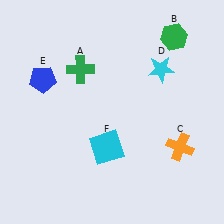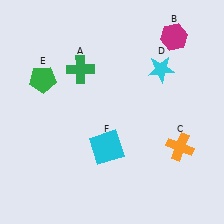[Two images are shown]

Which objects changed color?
B changed from green to magenta. E changed from blue to green.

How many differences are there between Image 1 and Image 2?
There are 2 differences between the two images.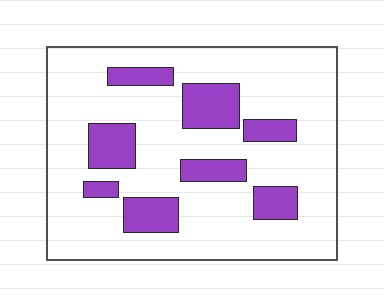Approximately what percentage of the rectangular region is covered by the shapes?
Approximately 20%.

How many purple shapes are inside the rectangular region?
8.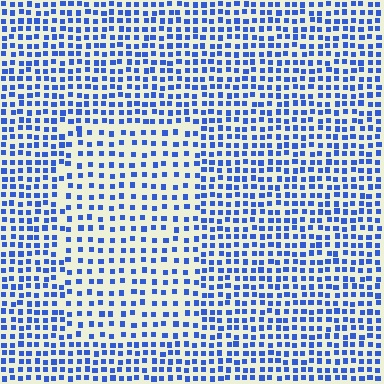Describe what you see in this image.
The image contains small blue elements arranged at two different densities. A rectangle-shaped region is visible where the elements are less densely packed than the surrounding area.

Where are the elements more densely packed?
The elements are more densely packed outside the rectangle boundary.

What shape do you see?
I see a rectangle.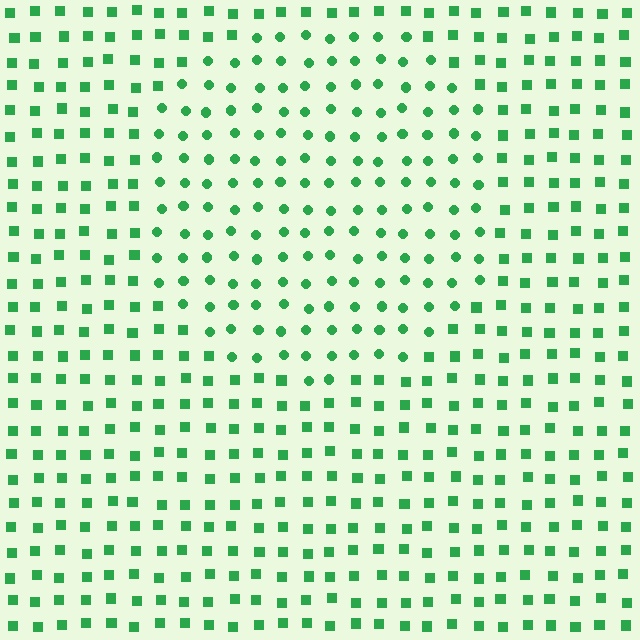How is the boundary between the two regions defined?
The boundary is defined by a change in element shape: circles inside vs. squares outside. All elements share the same color and spacing.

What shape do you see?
I see a circle.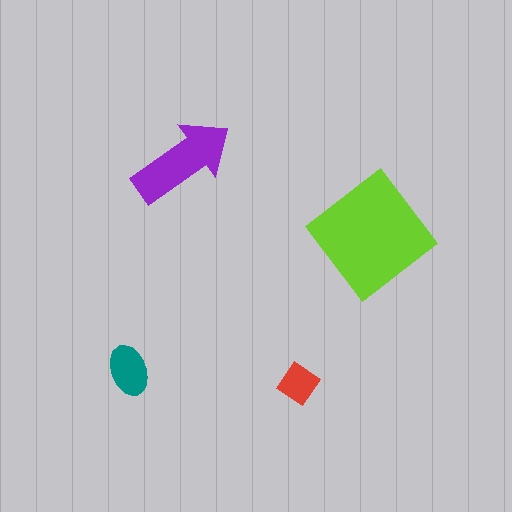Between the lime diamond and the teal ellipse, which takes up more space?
The lime diamond.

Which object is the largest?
The lime diamond.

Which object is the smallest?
The red diamond.